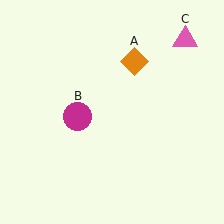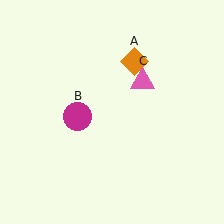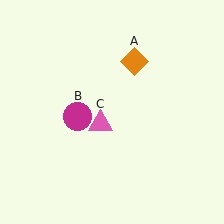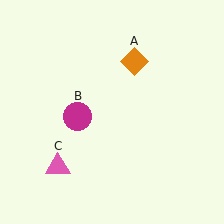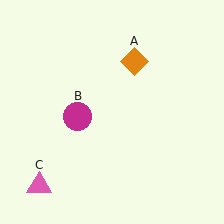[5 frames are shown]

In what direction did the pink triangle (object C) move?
The pink triangle (object C) moved down and to the left.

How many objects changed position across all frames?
1 object changed position: pink triangle (object C).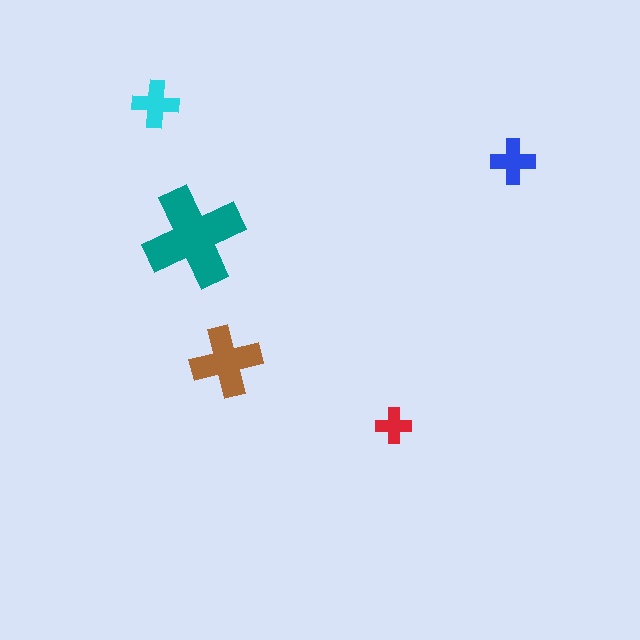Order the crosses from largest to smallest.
the teal one, the brown one, the cyan one, the blue one, the red one.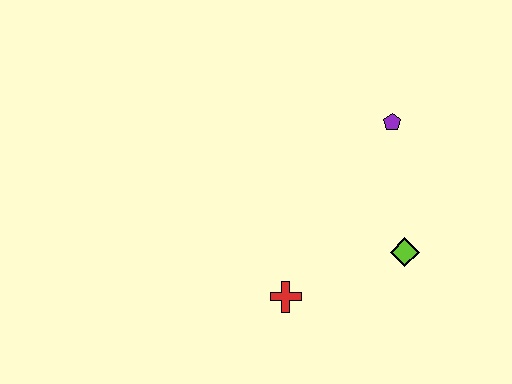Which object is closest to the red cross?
The lime diamond is closest to the red cross.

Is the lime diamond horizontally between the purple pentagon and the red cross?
No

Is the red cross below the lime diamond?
Yes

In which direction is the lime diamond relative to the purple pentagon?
The lime diamond is below the purple pentagon.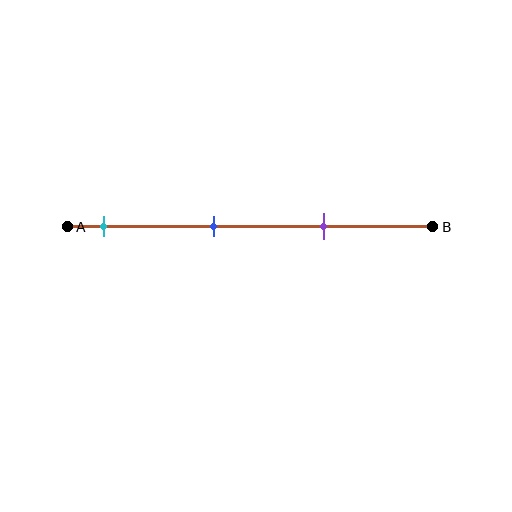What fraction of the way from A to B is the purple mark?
The purple mark is approximately 70% (0.7) of the way from A to B.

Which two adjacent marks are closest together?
The blue and purple marks are the closest adjacent pair.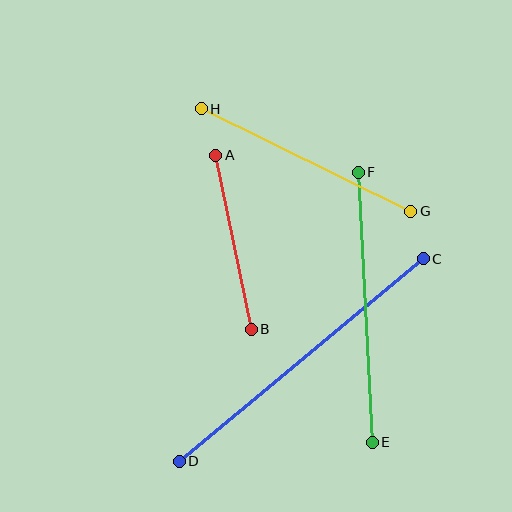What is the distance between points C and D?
The distance is approximately 317 pixels.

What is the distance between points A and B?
The distance is approximately 177 pixels.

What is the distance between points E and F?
The distance is approximately 270 pixels.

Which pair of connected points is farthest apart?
Points C and D are farthest apart.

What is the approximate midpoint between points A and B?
The midpoint is at approximately (233, 242) pixels.